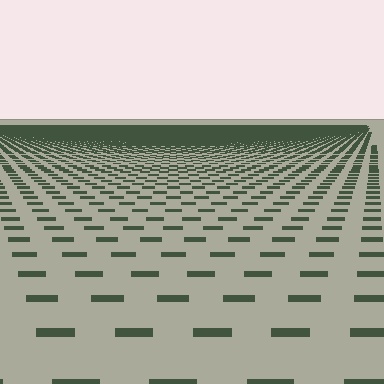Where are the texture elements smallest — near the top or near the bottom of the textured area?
Near the top.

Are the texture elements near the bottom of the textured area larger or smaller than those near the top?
Larger. Near the bottom, elements are closer to the viewer and appear at a bigger on-screen size.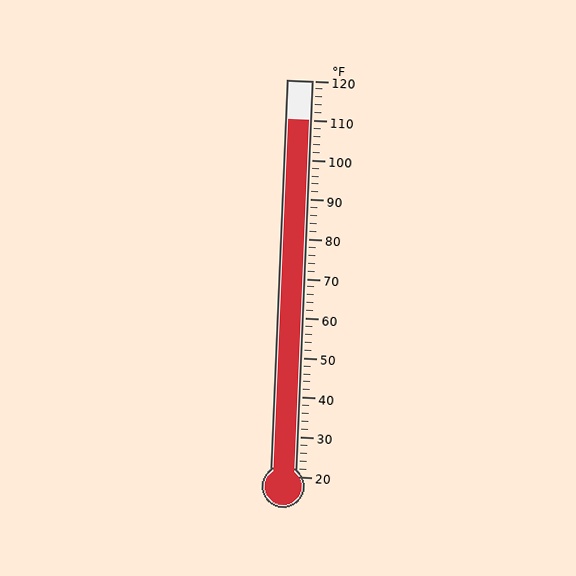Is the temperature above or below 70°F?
The temperature is above 70°F.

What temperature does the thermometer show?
The thermometer shows approximately 110°F.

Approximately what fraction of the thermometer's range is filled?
The thermometer is filled to approximately 90% of its range.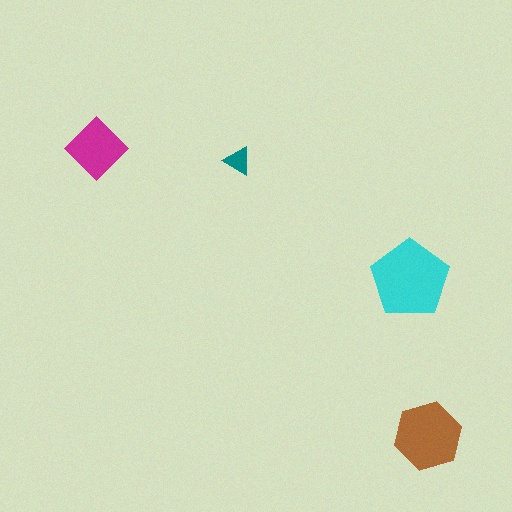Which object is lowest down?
The brown hexagon is bottommost.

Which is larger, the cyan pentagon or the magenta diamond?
The cyan pentagon.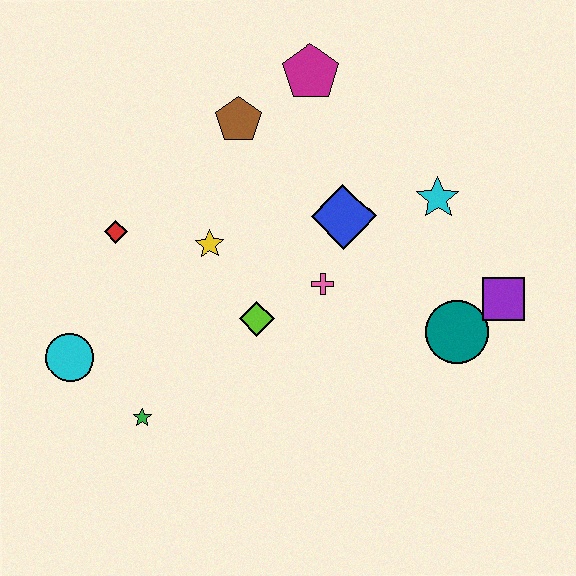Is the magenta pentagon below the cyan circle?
No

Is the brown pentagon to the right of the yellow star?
Yes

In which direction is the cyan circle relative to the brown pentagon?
The cyan circle is below the brown pentagon.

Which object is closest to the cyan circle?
The green star is closest to the cyan circle.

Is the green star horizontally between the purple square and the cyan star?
No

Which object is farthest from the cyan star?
The cyan circle is farthest from the cyan star.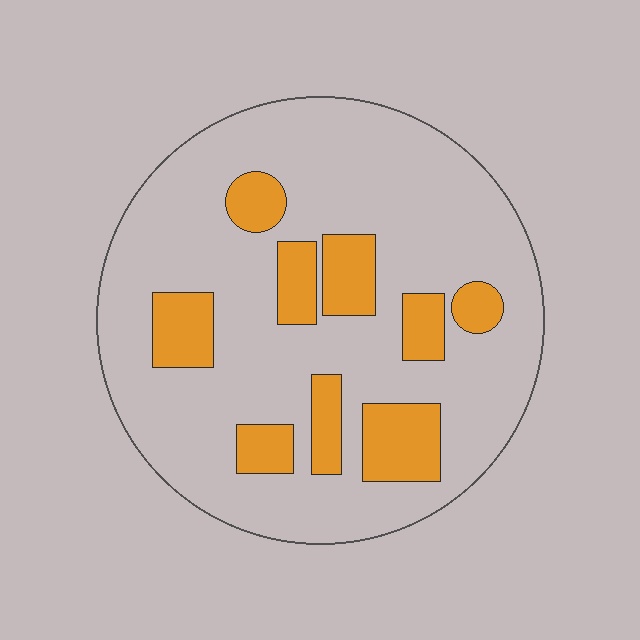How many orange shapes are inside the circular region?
9.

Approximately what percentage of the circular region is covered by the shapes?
Approximately 20%.